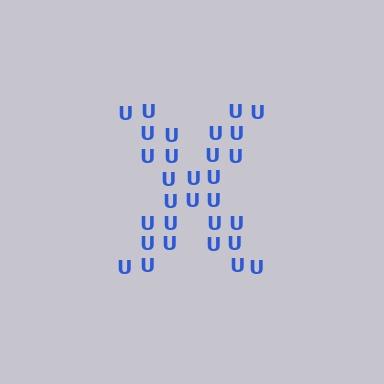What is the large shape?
The large shape is the letter X.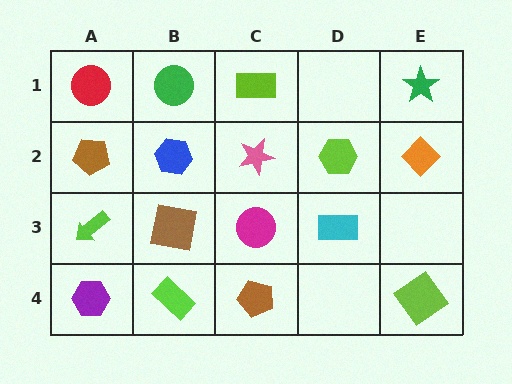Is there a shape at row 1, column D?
No, that cell is empty.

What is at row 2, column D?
A lime hexagon.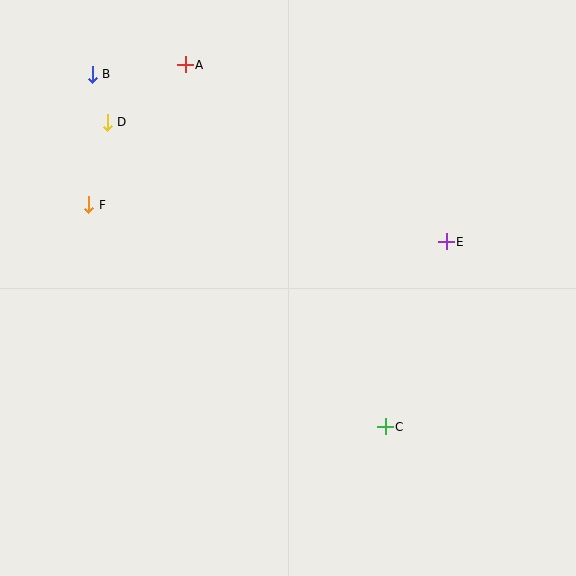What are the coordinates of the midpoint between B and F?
The midpoint between B and F is at (90, 140).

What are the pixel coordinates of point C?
Point C is at (385, 427).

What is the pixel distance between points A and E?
The distance between A and E is 315 pixels.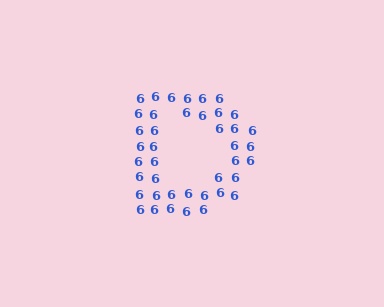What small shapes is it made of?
It is made of small digit 6's.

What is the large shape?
The large shape is the letter D.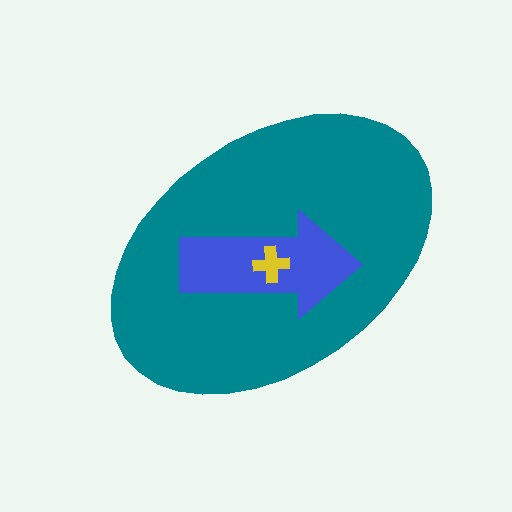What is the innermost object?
The yellow cross.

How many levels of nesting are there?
3.